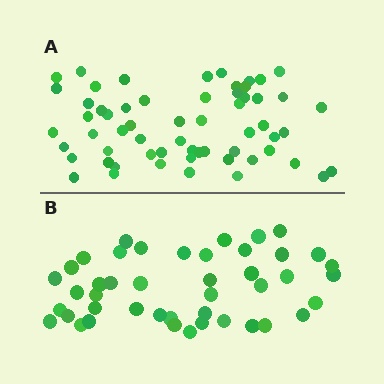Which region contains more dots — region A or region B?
Region A (the top region) has more dots.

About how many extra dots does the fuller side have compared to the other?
Region A has approximately 15 more dots than region B.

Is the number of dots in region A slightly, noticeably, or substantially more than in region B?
Region A has noticeably more, but not dramatically so. The ratio is roughly 1.4 to 1.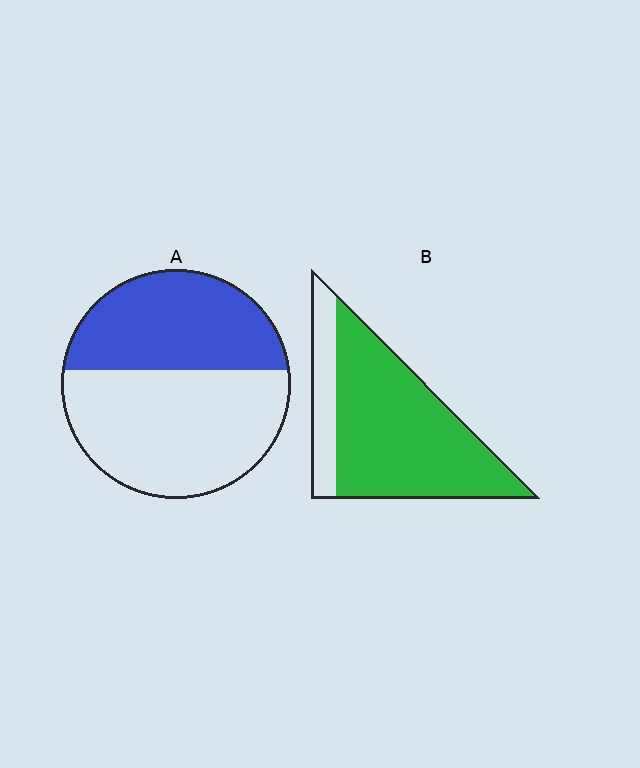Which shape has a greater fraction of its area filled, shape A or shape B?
Shape B.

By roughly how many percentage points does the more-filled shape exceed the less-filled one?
By roughly 35 percentage points (B over A).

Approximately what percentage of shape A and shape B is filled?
A is approximately 40% and B is approximately 80%.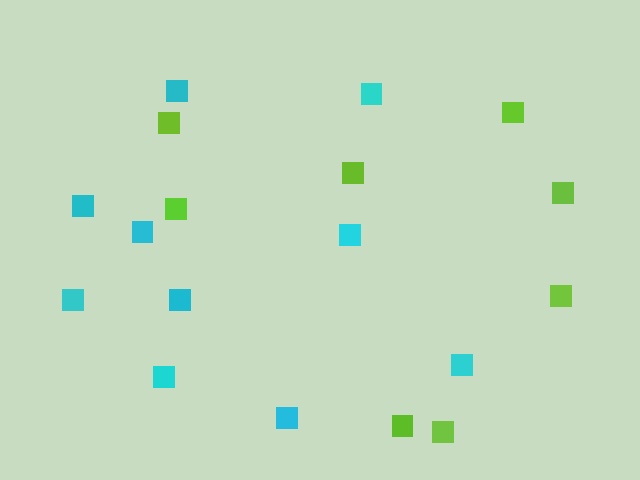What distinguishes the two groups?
There are 2 groups: one group of cyan squares (10) and one group of lime squares (8).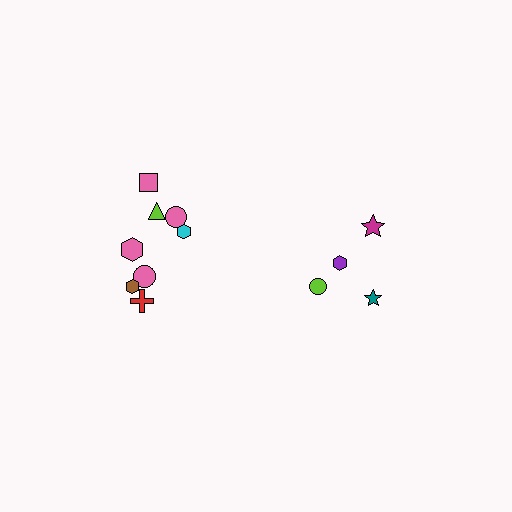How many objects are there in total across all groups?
There are 12 objects.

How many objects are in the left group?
There are 8 objects.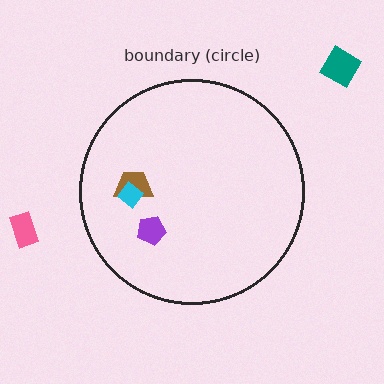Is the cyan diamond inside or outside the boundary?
Inside.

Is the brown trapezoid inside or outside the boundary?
Inside.